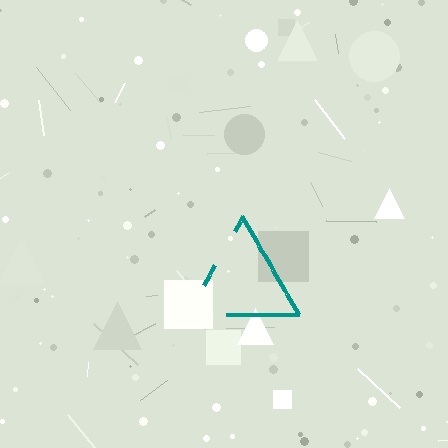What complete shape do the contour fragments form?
The contour fragments form a triangle.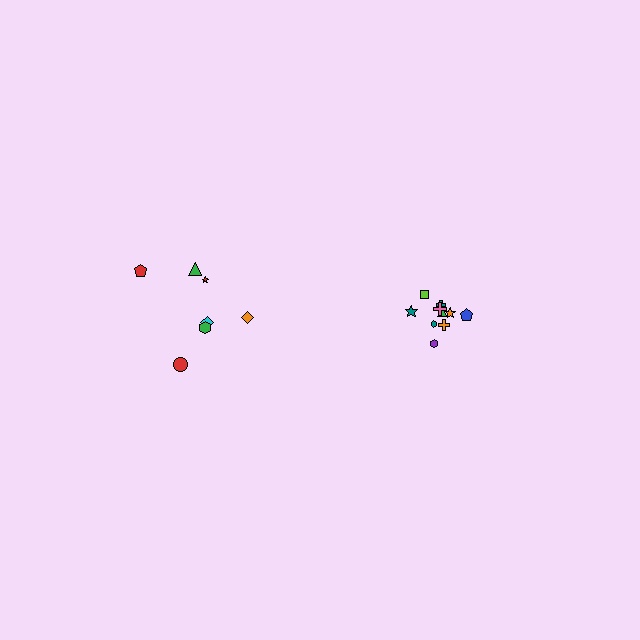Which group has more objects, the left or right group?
The right group.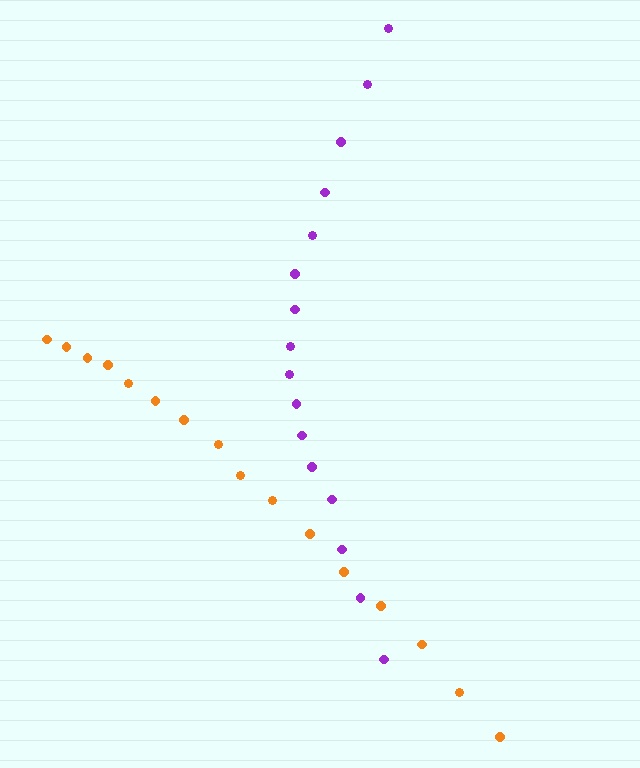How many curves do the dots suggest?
There are 2 distinct paths.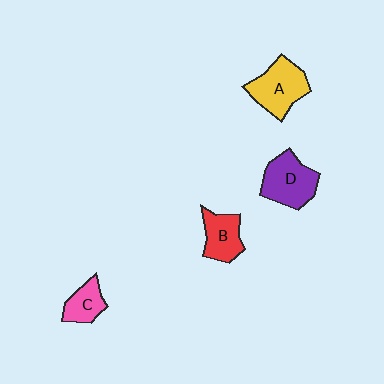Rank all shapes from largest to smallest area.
From largest to smallest: A (yellow), D (purple), B (red), C (pink).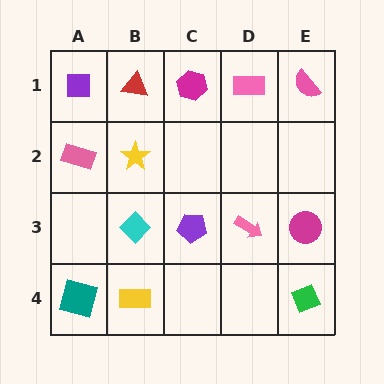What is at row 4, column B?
A yellow rectangle.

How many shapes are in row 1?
5 shapes.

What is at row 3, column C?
A purple pentagon.